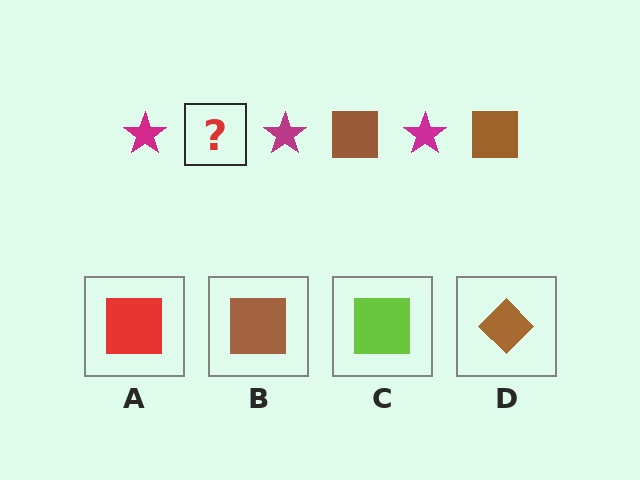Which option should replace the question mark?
Option B.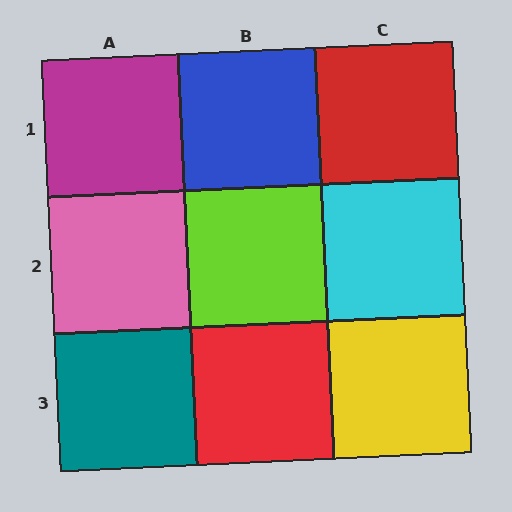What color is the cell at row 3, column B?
Red.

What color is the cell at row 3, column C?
Yellow.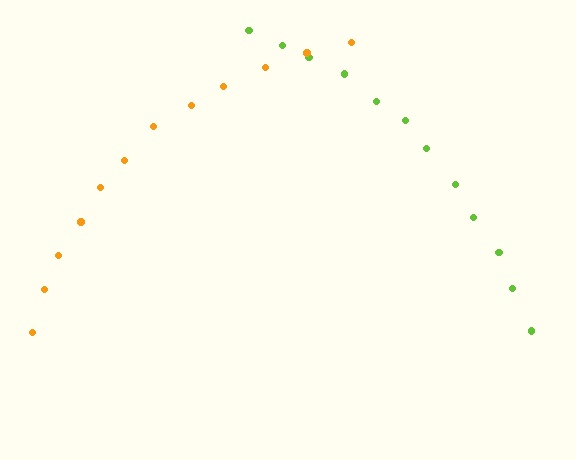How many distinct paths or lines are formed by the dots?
There are 2 distinct paths.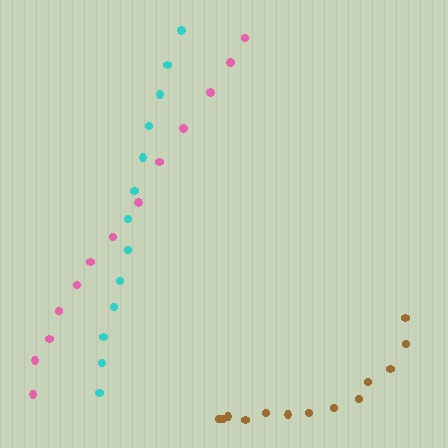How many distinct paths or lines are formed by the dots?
There are 3 distinct paths.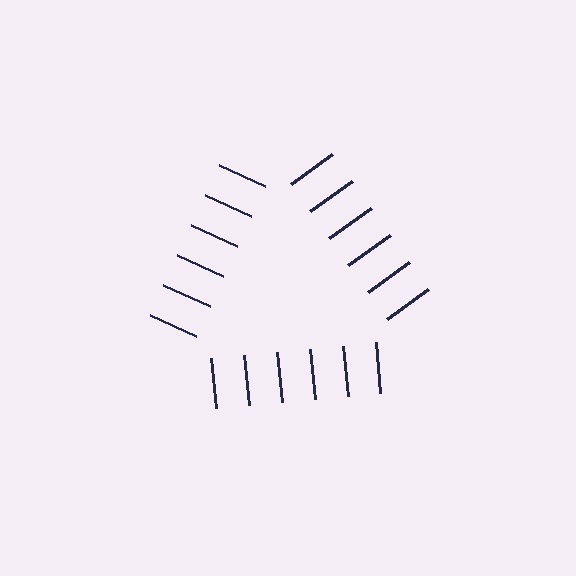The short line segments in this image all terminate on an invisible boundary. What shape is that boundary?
An illusory triangle — the line segments terminate on its edges but no continuous stroke is drawn.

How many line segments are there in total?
18 — 6 along each of the 3 edges.